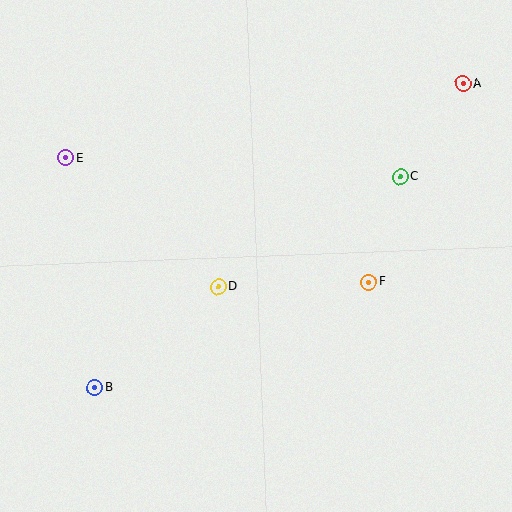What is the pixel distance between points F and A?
The distance between F and A is 219 pixels.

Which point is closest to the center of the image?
Point D at (218, 287) is closest to the center.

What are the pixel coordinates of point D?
Point D is at (218, 287).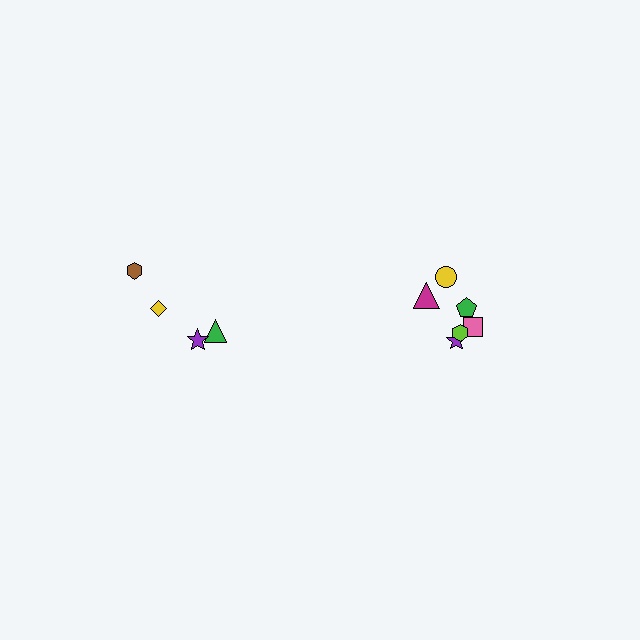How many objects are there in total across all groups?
There are 10 objects.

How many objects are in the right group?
There are 6 objects.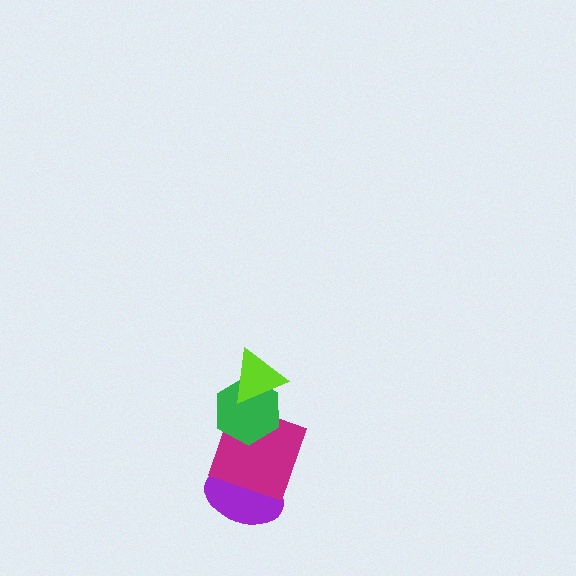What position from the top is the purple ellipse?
The purple ellipse is 4th from the top.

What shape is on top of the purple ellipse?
The magenta square is on top of the purple ellipse.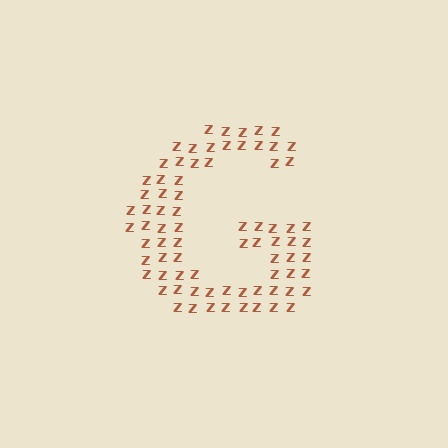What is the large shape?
The large shape is the letter G.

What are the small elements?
The small elements are letter Z's.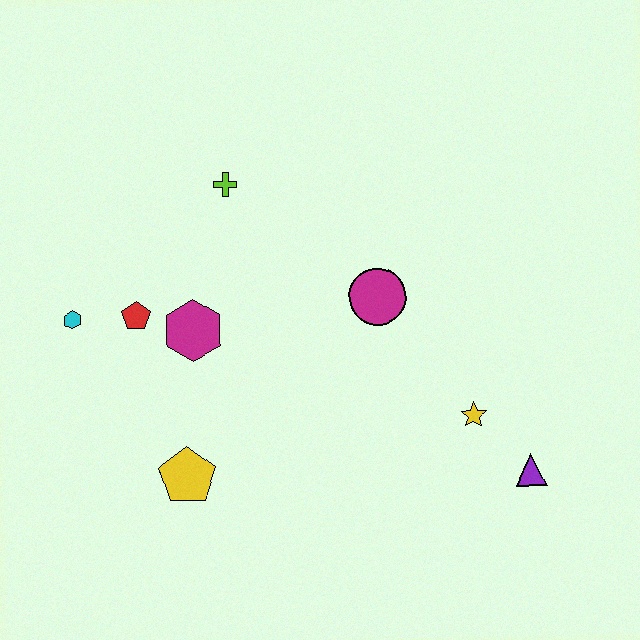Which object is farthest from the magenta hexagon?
The purple triangle is farthest from the magenta hexagon.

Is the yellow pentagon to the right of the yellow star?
No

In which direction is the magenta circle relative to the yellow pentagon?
The magenta circle is to the right of the yellow pentagon.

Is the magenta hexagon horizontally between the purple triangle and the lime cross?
No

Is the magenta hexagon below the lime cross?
Yes